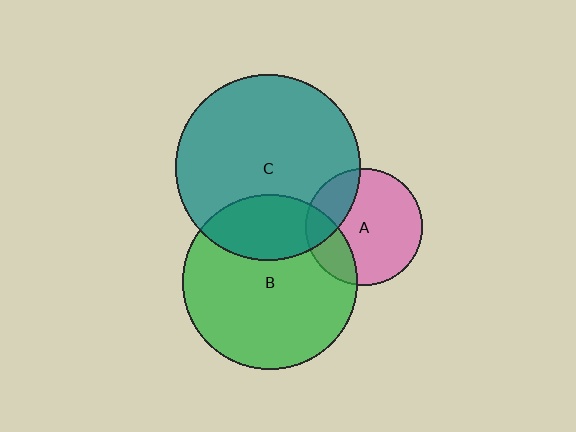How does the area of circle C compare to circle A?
Approximately 2.5 times.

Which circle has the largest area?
Circle C (teal).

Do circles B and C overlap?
Yes.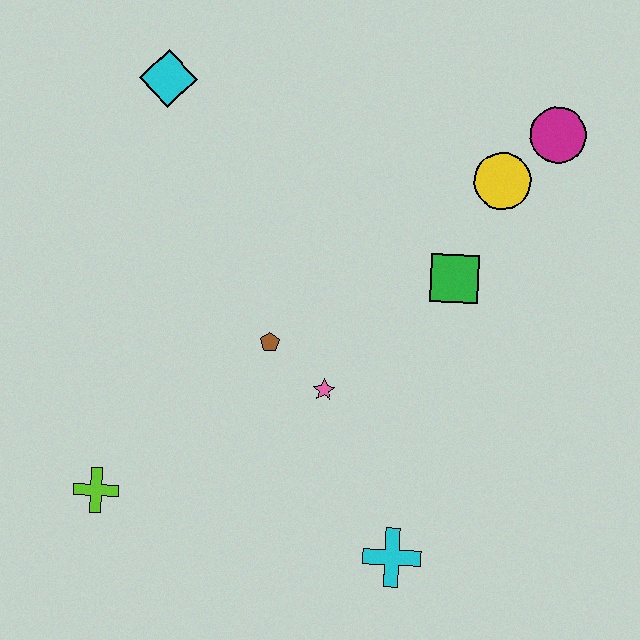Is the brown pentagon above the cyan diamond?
No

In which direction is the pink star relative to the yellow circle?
The pink star is below the yellow circle.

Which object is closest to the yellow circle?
The magenta circle is closest to the yellow circle.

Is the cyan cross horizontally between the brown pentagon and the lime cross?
No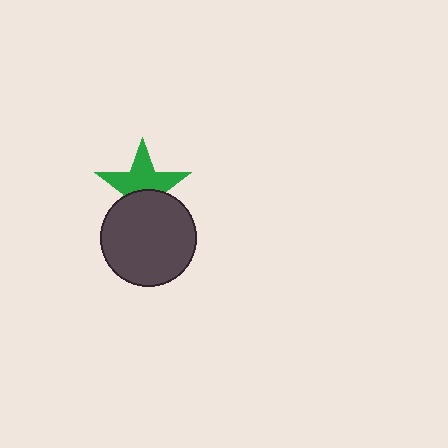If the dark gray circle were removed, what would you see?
You would see the complete green star.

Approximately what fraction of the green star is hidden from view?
Roughly 40% of the green star is hidden behind the dark gray circle.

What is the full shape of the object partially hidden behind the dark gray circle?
The partially hidden object is a green star.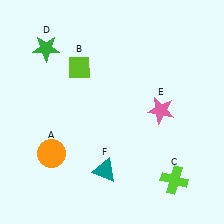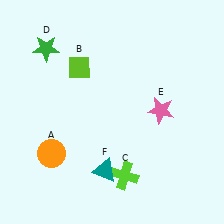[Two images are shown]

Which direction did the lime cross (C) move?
The lime cross (C) moved left.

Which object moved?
The lime cross (C) moved left.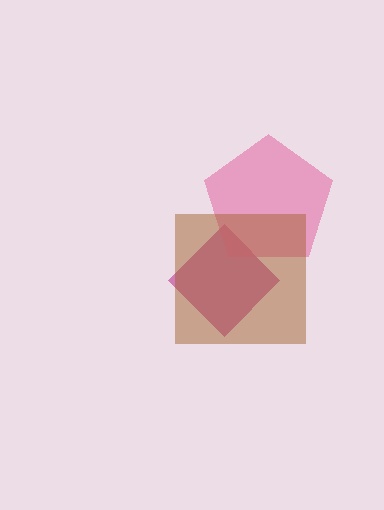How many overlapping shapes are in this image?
There are 3 overlapping shapes in the image.